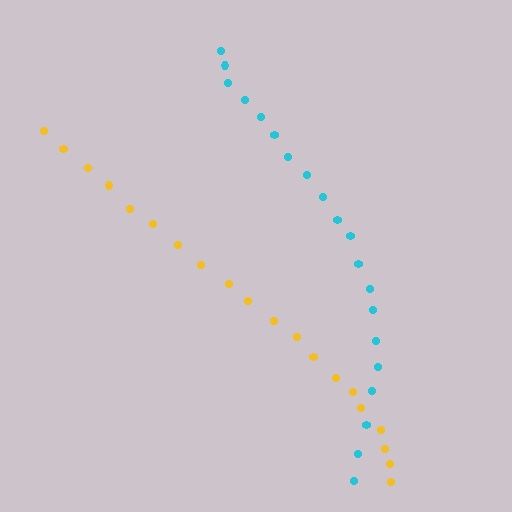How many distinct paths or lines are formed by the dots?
There are 2 distinct paths.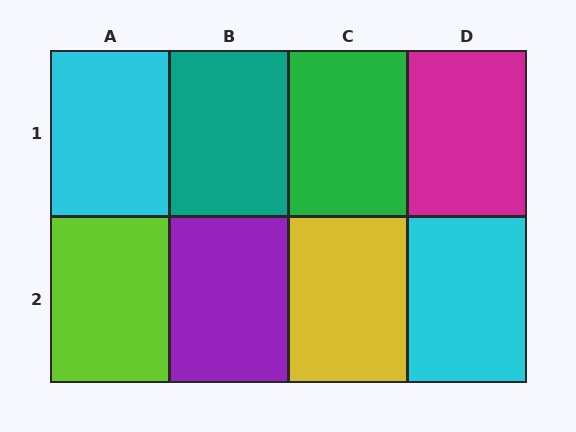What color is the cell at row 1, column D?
Magenta.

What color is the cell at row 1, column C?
Green.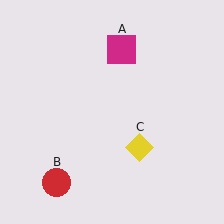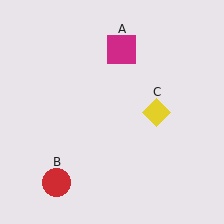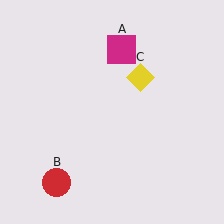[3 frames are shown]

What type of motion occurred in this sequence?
The yellow diamond (object C) rotated counterclockwise around the center of the scene.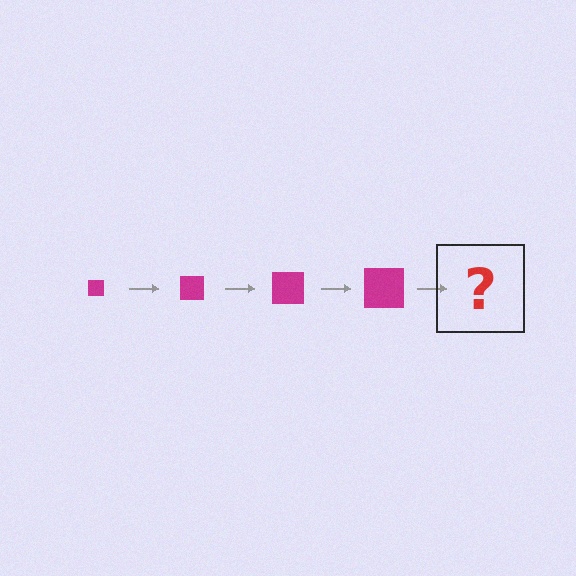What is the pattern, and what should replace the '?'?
The pattern is that the square gets progressively larger each step. The '?' should be a magenta square, larger than the previous one.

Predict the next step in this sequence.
The next step is a magenta square, larger than the previous one.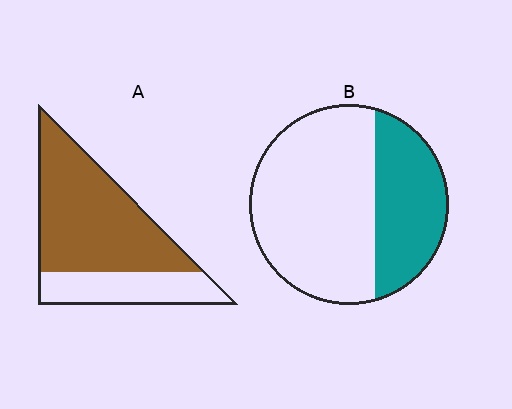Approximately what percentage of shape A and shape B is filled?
A is approximately 70% and B is approximately 35%.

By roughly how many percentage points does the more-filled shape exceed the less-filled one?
By roughly 35 percentage points (A over B).